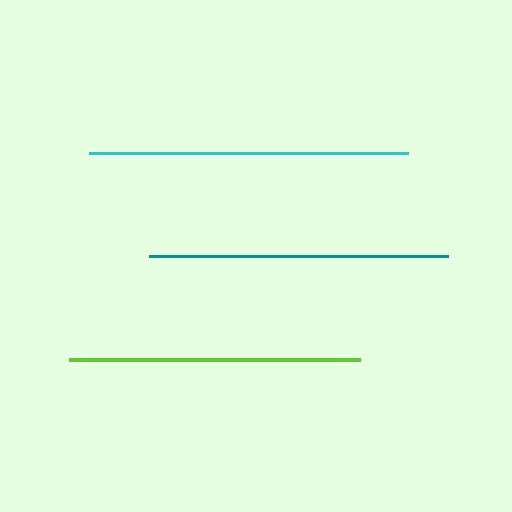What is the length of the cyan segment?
The cyan segment is approximately 319 pixels long.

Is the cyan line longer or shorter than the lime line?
The cyan line is longer than the lime line.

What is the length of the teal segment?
The teal segment is approximately 299 pixels long.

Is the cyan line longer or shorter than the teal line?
The cyan line is longer than the teal line.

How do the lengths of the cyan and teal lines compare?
The cyan and teal lines are approximately the same length.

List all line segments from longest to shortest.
From longest to shortest: cyan, teal, lime.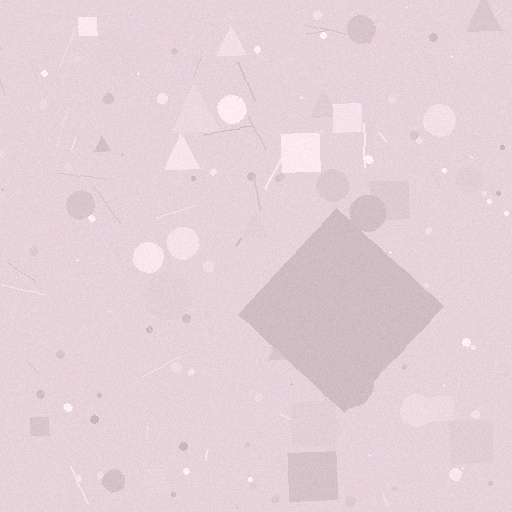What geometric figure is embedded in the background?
A diamond is embedded in the background.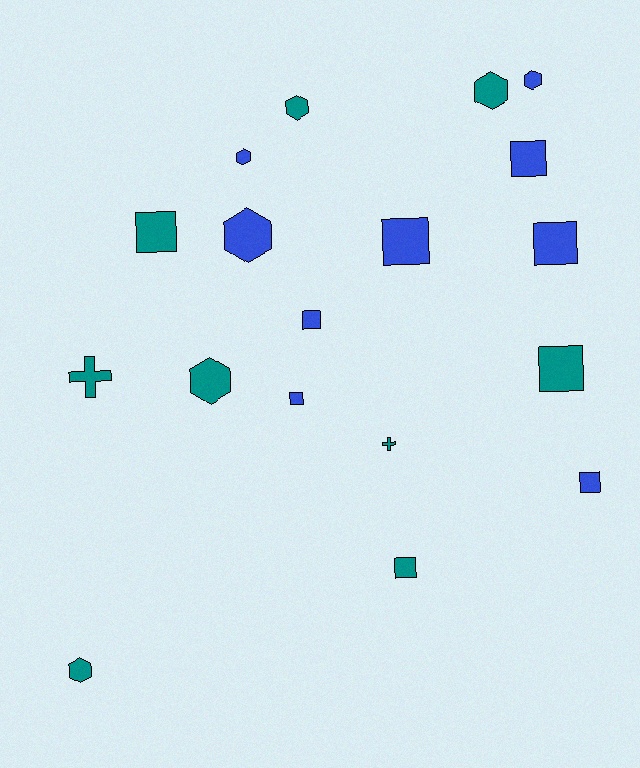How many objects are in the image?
There are 18 objects.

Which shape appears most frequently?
Square, with 9 objects.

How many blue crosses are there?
There are no blue crosses.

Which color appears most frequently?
Blue, with 9 objects.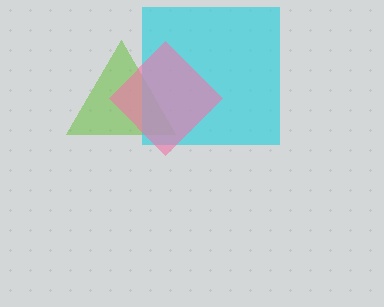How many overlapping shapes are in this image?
There are 3 overlapping shapes in the image.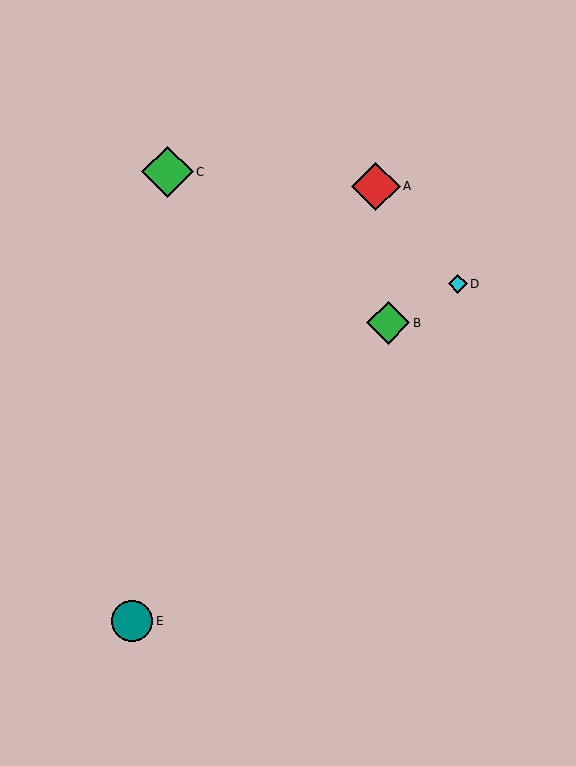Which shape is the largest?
The green diamond (labeled C) is the largest.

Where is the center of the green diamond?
The center of the green diamond is at (388, 323).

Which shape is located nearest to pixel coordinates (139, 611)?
The teal circle (labeled E) at (132, 621) is nearest to that location.